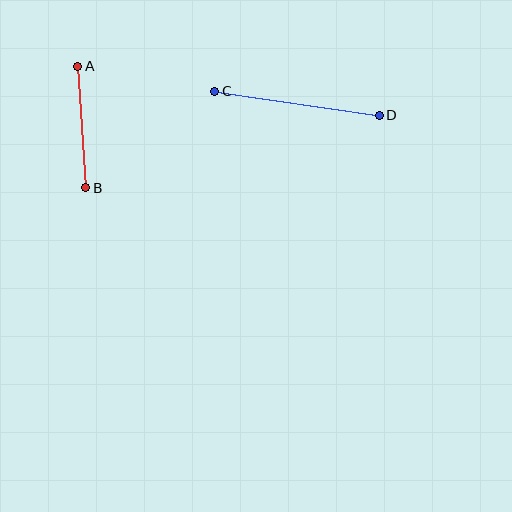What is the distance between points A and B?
The distance is approximately 122 pixels.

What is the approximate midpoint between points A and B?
The midpoint is at approximately (82, 127) pixels.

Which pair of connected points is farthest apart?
Points C and D are farthest apart.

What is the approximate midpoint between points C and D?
The midpoint is at approximately (297, 103) pixels.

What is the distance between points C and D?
The distance is approximately 166 pixels.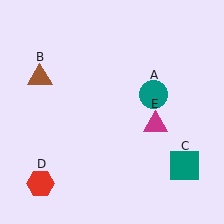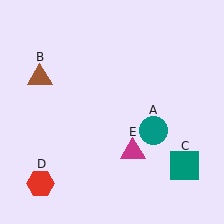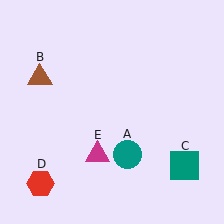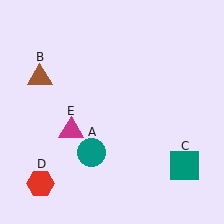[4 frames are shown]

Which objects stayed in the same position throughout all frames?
Brown triangle (object B) and teal square (object C) and red hexagon (object D) remained stationary.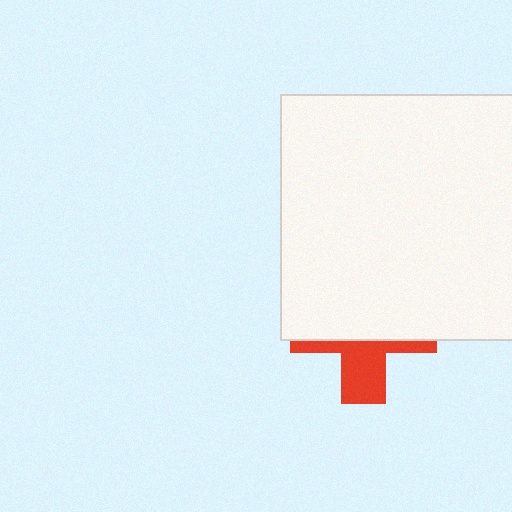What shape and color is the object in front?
The object in front is a white square.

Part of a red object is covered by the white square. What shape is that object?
It is a cross.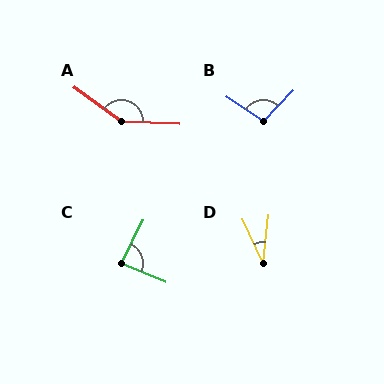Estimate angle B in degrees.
Approximately 100 degrees.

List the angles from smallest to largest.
D (32°), C (86°), B (100°), A (146°).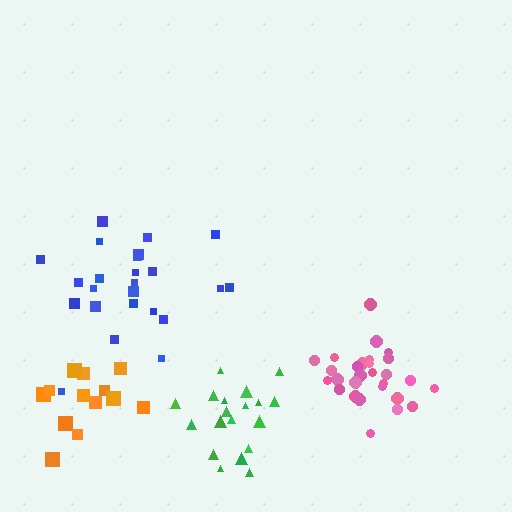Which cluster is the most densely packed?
Pink.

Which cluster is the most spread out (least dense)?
Orange.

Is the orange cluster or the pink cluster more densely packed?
Pink.